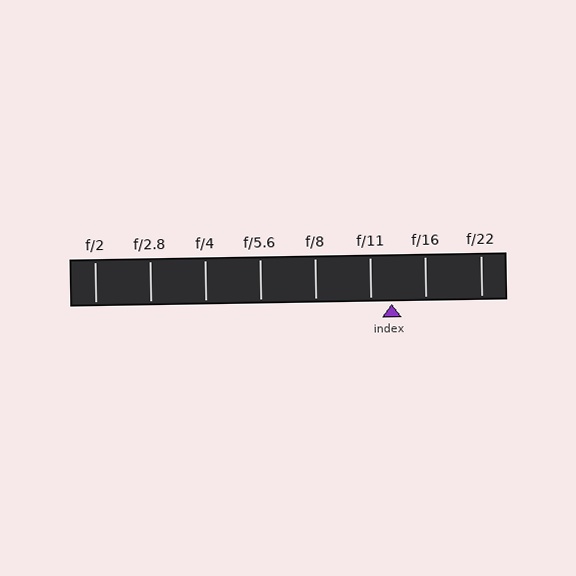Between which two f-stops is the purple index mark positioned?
The index mark is between f/11 and f/16.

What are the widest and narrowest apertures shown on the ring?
The widest aperture shown is f/2 and the narrowest is f/22.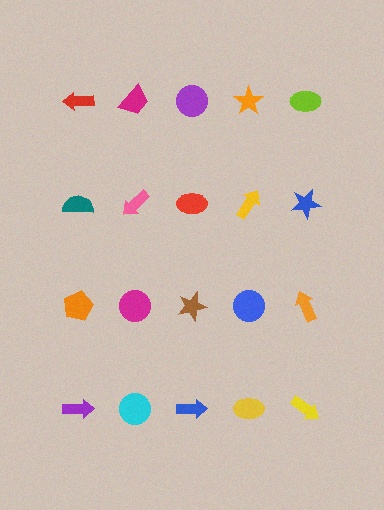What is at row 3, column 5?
An orange arrow.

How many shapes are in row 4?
5 shapes.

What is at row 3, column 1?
An orange pentagon.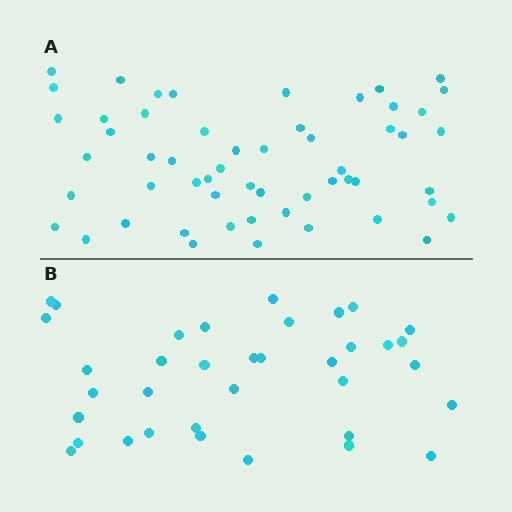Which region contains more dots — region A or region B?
Region A (the top region) has more dots.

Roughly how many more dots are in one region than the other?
Region A has approximately 20 more dots than region B.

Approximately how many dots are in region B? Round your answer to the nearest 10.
About 40 dots. (The exact count is 36, which rounds to 40.)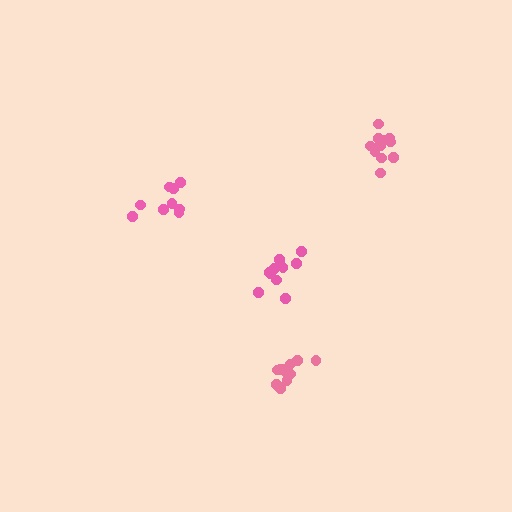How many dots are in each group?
Group 1: 10 dots, Group 2: 11 dots, Group 3: 12 dots, Group 4: 9 dots (42 total).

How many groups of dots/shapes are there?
There are 4 groups.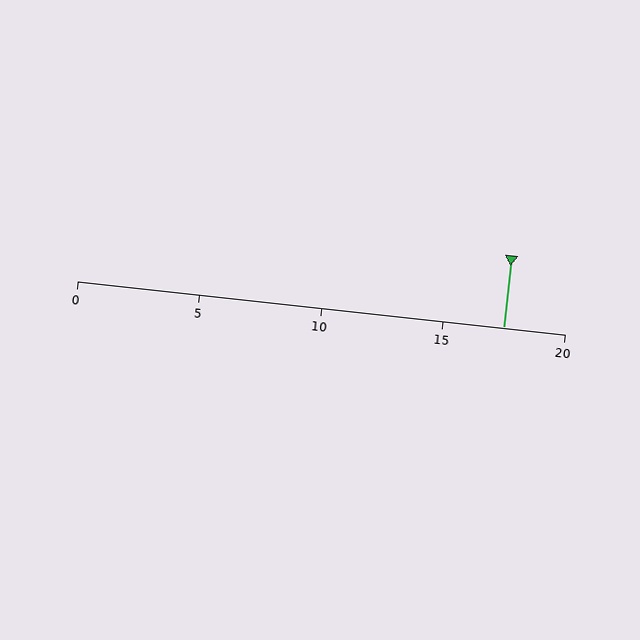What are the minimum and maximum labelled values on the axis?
The axis runs from 0 to 20.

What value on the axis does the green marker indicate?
The marker indicates approximately 17.5.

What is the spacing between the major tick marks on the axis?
The major ticks are spaced 5 apart.